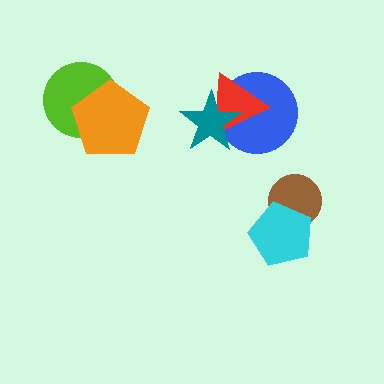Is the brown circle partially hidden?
Yes, it is partially covered by another shape.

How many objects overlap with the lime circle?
1 object overlaps with the lime circle.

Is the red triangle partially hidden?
Yes, it is partially covered by another shape.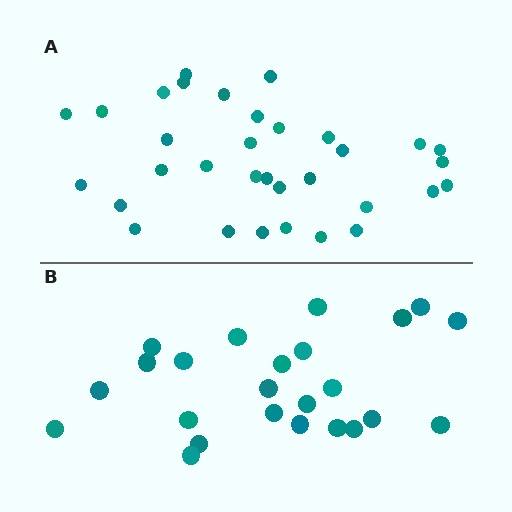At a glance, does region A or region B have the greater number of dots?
Region A (the top region) has more dots.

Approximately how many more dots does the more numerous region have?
Region A has roughly 8 or so more dots than region B.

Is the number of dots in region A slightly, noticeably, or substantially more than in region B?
Region A has noticeably more, but not dramatically so. The ratio is roughly 1.4 to 1.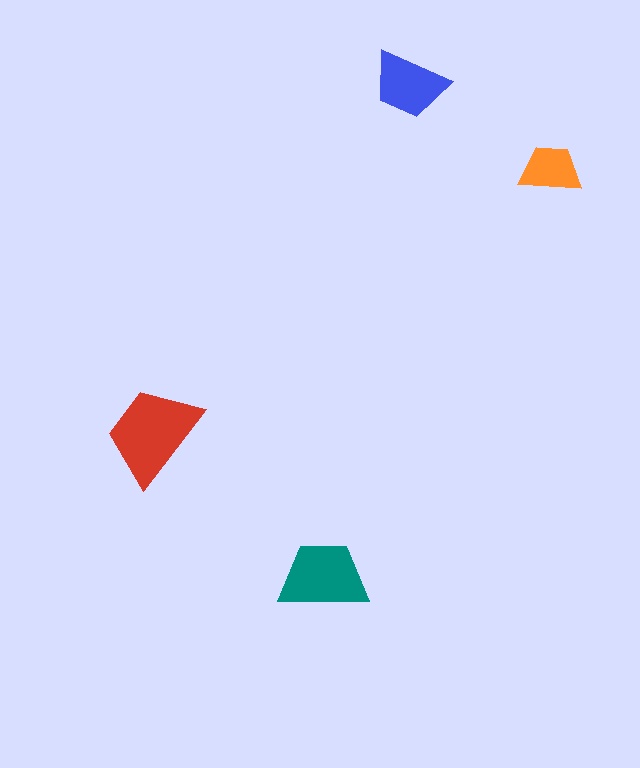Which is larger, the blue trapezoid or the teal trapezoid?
The teal one.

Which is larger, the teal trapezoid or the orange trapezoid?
The teal one.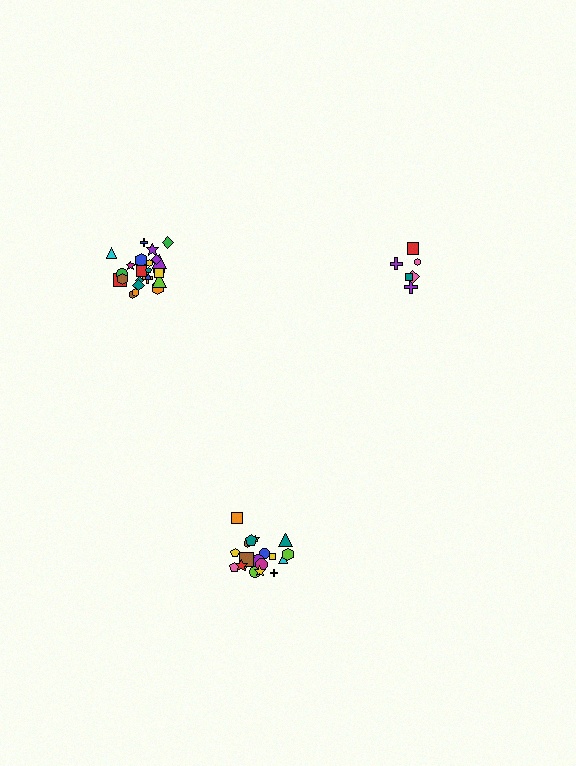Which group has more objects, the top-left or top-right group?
The top-left group.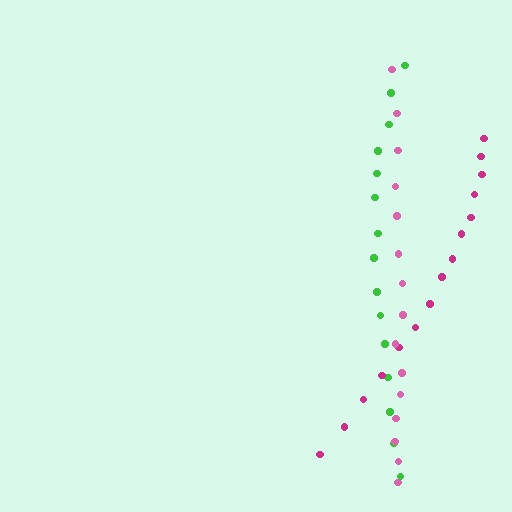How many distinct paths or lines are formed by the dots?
There are 3 distinct paths.